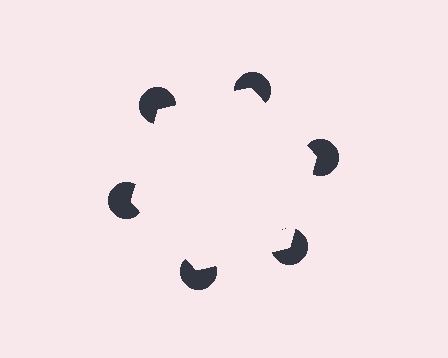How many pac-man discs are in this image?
There are 6 — one at each vertex of the illusory hexagon.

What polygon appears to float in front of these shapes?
An illusory hexagon — its edges are inferred from the aligned wedge cuts in the pac-man discs, not physically drawn.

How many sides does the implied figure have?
6 sides.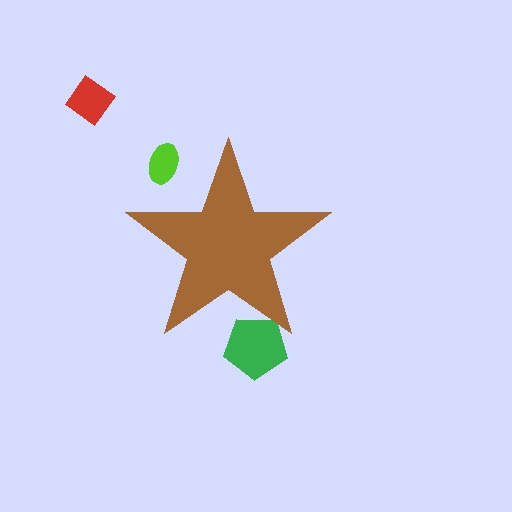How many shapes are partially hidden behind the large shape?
2 shapes are partially hidden.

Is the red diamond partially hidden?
No, the red diamond is fully visible.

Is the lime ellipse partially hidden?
Yes, the lime ellipse is partially hidden behind the brown star.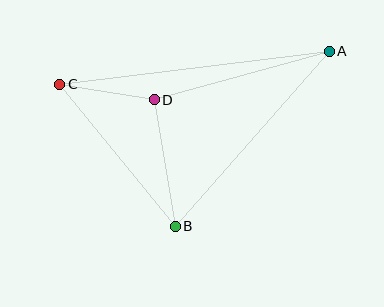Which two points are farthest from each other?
Points A and C are farthest from each other.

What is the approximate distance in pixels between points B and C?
The distance between B and C is approximately 183 pixels.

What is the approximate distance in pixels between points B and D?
The distance between B and D is approximately 128 pixels.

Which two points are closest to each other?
Points C and D are closest to each other.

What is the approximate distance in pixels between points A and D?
The distance between A and D is approximately 181 pixels.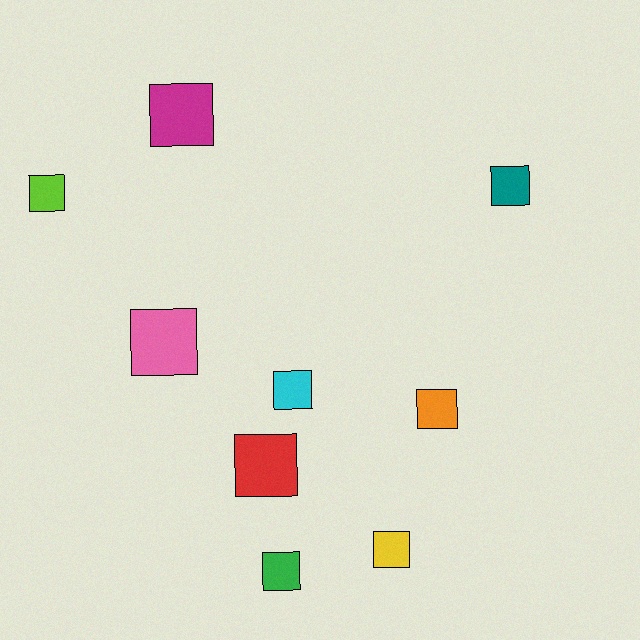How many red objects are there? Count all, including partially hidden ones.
There is 1 red object.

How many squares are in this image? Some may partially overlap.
There are 9 squares.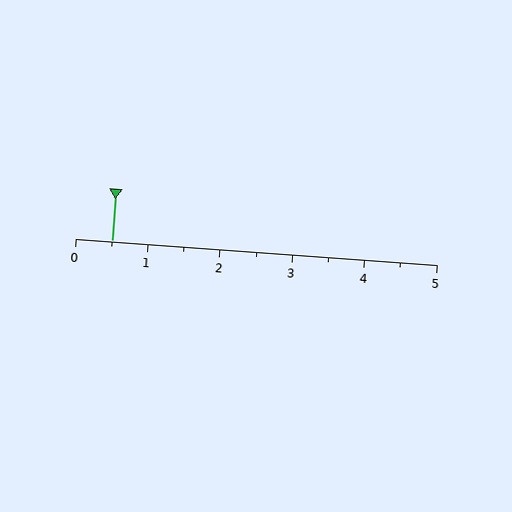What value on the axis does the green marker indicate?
The marker indicates approximately 0.5.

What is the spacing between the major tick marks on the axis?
The major ticks are spaced 1 apart.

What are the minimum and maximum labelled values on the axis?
The axis runs from 0 to 5.